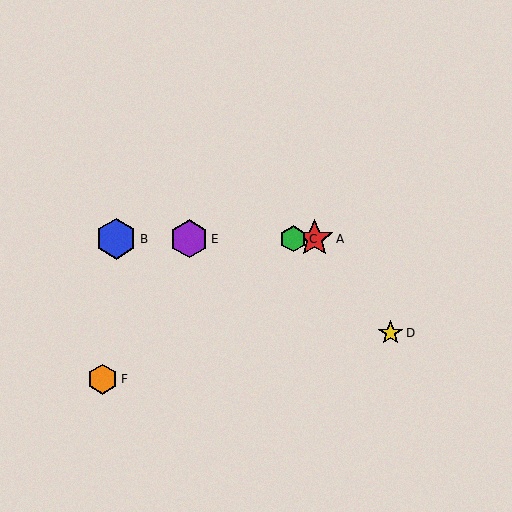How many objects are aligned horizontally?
4 objects (A, B, C, E) are aligned horizontally.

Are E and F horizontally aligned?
No, E is at y≈239 and F is at y≈379.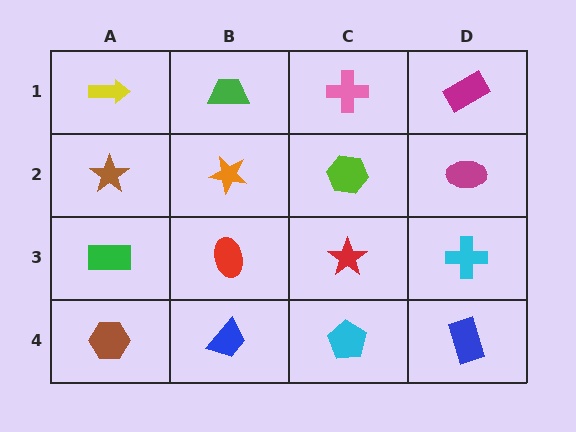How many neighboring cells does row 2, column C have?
4.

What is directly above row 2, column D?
A magenta rectangle.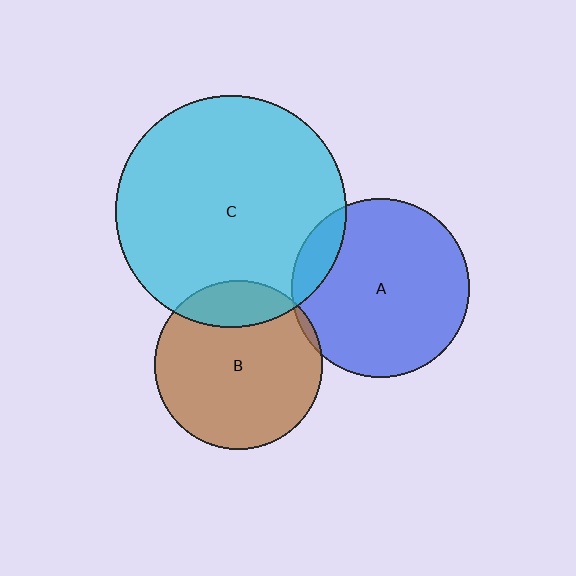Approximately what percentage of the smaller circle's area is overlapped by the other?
Approximately 10%.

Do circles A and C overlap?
Yes.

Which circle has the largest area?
Circle C (cyan).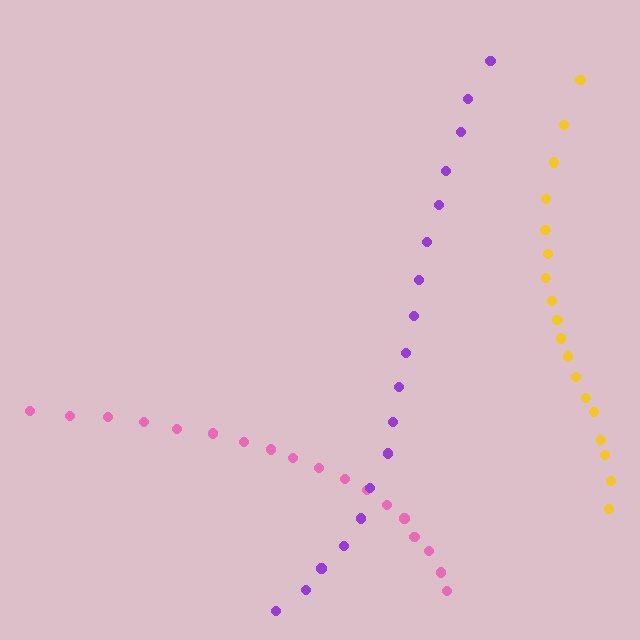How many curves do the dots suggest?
There are 3 distinct paths.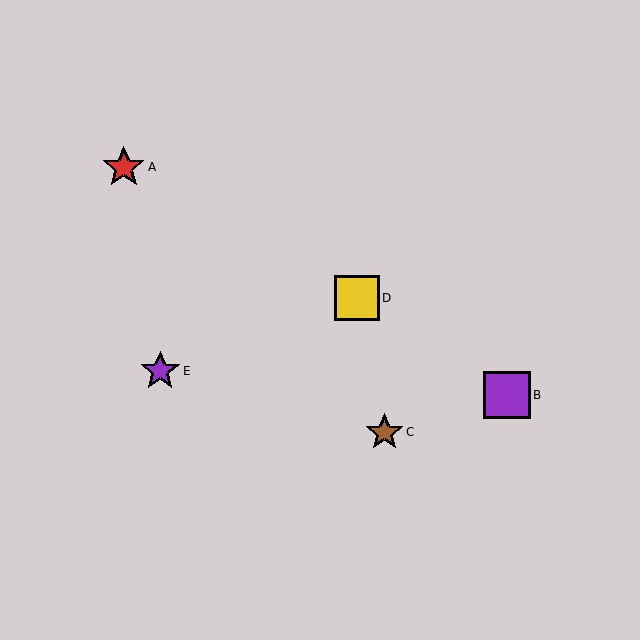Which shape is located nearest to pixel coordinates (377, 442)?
The brown star (labeled C) at (385, 432) is nearest to that location.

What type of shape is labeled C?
Shape C is a brown star.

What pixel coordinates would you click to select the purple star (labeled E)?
Click at (160, 371) to select the purple star E.